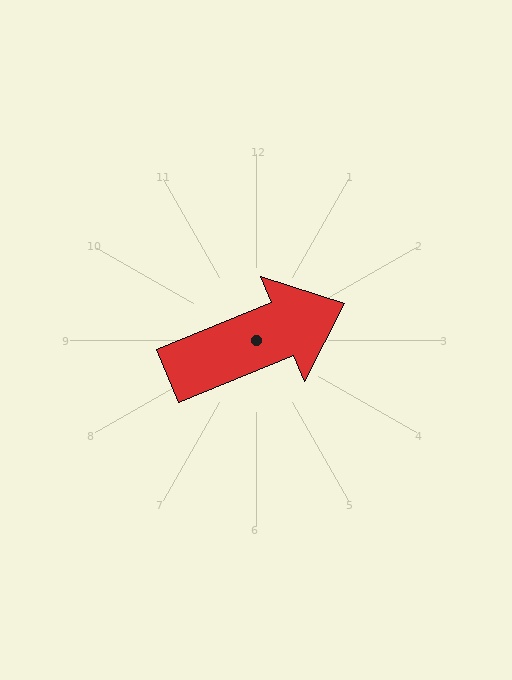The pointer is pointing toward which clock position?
Roughly 2 o'clock.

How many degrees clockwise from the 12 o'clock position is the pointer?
Approximately 68 degrees.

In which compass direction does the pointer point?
East.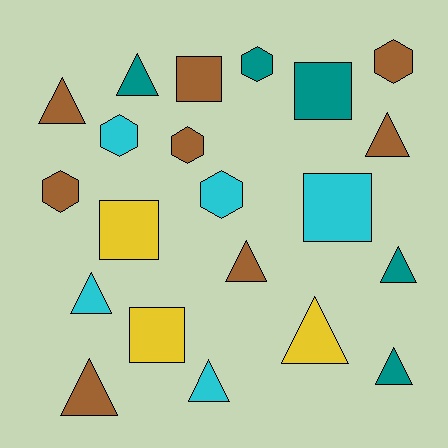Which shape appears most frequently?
Triangle, with 10 objects.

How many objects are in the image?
There are 21 objects.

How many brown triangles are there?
There are 4 brown triangles.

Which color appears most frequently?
Brown, with 8 objects.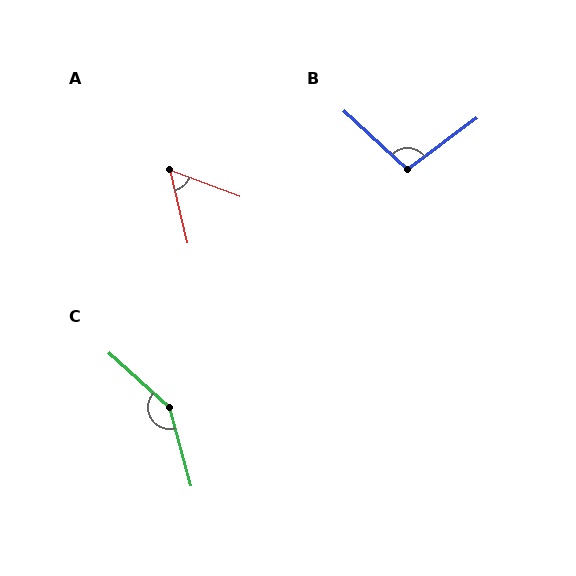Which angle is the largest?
C, at approximately 147 degrees.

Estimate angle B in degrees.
Approximately 100 degrees.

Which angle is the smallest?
A, at approximately 56 degrees.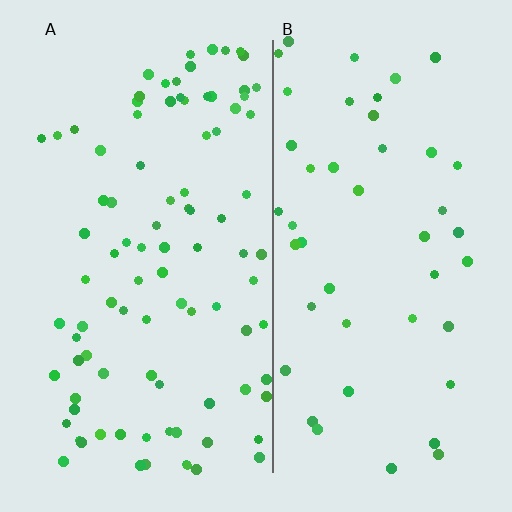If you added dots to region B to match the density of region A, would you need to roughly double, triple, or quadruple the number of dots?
Approximately double.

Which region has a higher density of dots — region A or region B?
A (the left).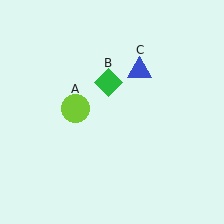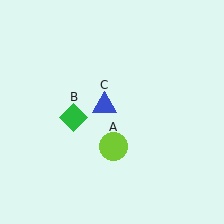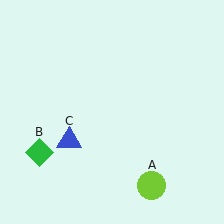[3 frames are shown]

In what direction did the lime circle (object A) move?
The lime circle (object A) moved down and to the right.